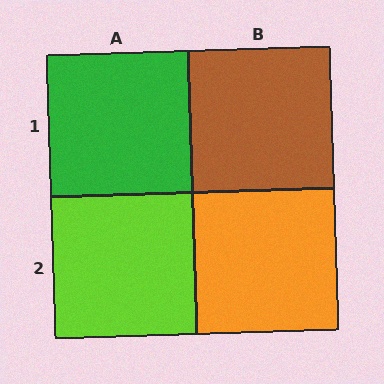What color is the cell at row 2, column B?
Orange.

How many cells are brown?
1 cell is brown.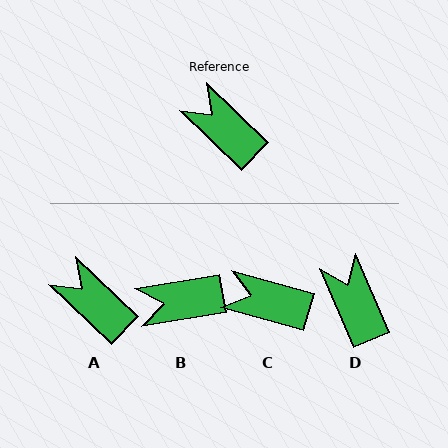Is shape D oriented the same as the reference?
No, it is off by about 23 degrees.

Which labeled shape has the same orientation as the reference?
A.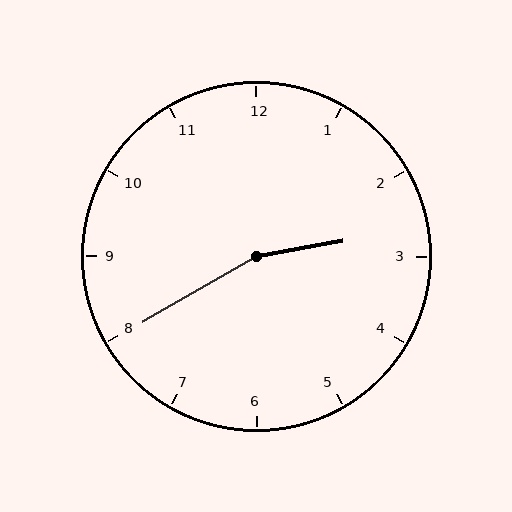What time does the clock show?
2:40.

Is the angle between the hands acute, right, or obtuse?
It is obtuse.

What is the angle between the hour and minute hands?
Approximately 160 degrees.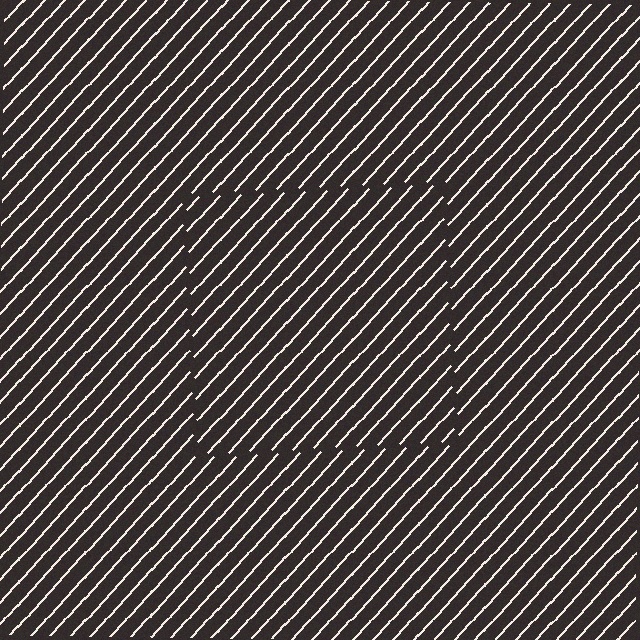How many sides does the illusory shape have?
4 sides — the line-ends trace a square.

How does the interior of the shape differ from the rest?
The interior of the shape contains the same grating, shifted by half a period — the contour is defined by the phase discontinuity where line-ends from the inner and outer gratings abut.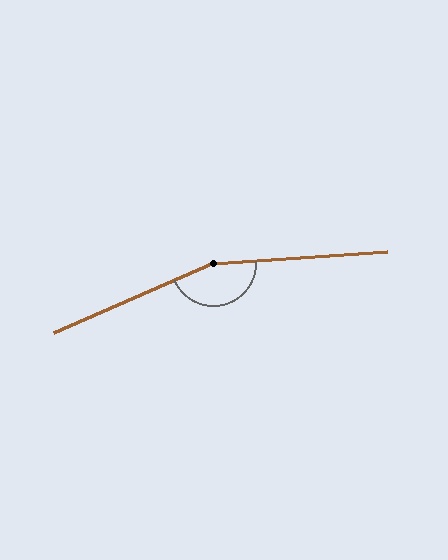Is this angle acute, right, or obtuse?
It is obtuse.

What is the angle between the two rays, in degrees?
Approximately 160 degrees.